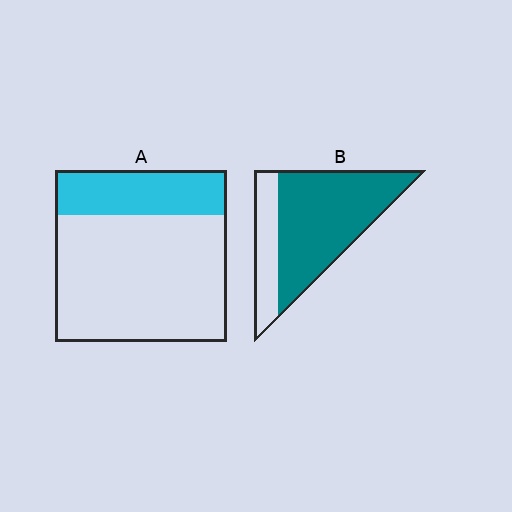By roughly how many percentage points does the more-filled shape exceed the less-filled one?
By roughly 50 percentage points (B over A).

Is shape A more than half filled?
No.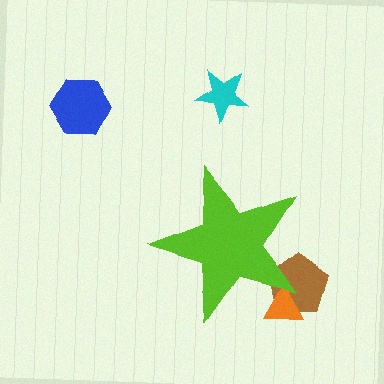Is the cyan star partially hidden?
No, the cyan star is fully visible.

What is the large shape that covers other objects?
A lime star.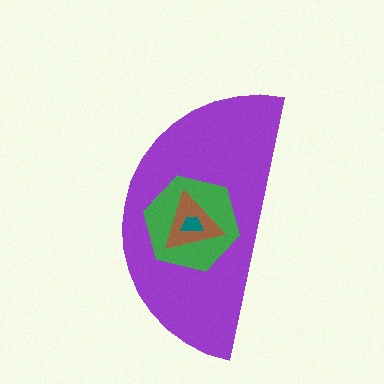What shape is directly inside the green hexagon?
The brown triangle.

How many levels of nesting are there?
4.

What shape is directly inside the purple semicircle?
The green hexagon.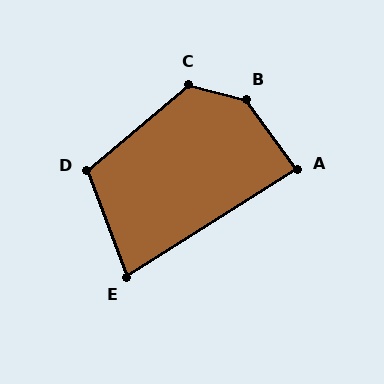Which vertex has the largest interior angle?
B, at approximately 140 degrees.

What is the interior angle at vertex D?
Approximately 110 degrees (obtuse).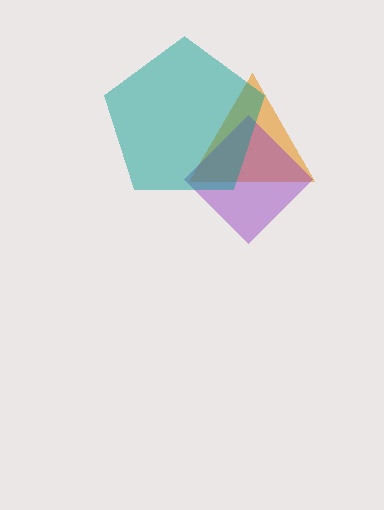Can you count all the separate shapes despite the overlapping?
Yes, there are 3 separate shapes.